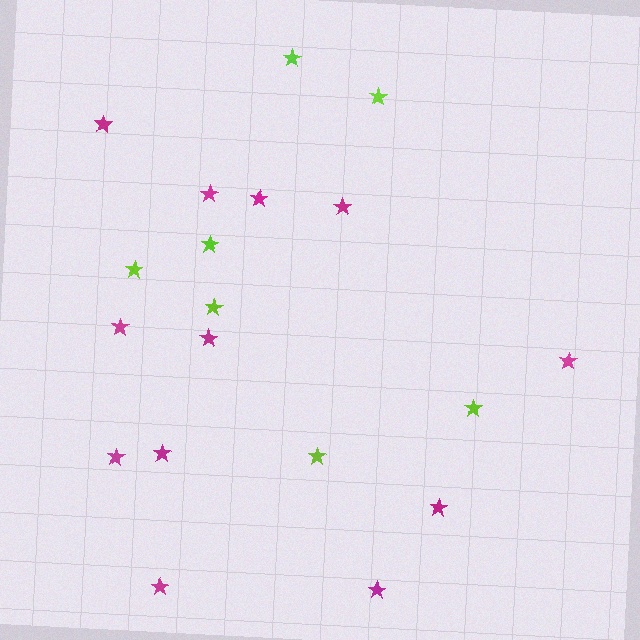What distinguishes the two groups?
There are 2 groups: one group of magenta stars (12) and one group of lime stars (7).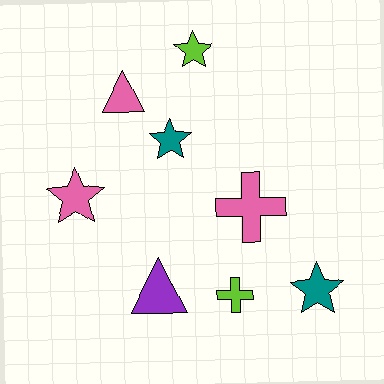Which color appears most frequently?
Pink, with 3 objects.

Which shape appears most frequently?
Star, with 4 objects.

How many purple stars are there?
There are no purple stars.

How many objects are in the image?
There are 8 objects.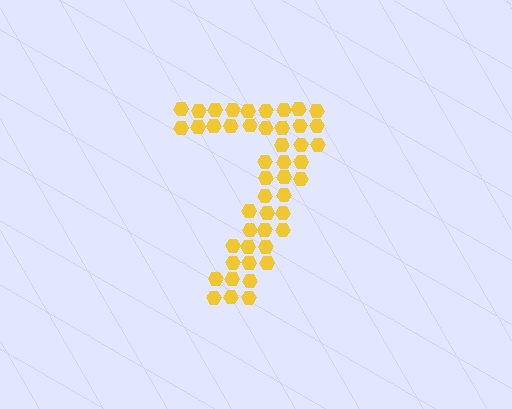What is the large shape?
The large shape is the digit 7.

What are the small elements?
The small elements are hexagons.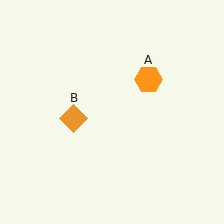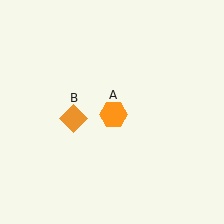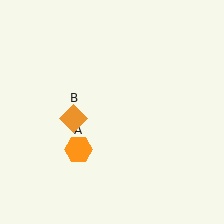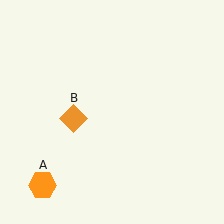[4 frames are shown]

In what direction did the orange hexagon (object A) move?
The orange hexagon (object A) moved down and to the left.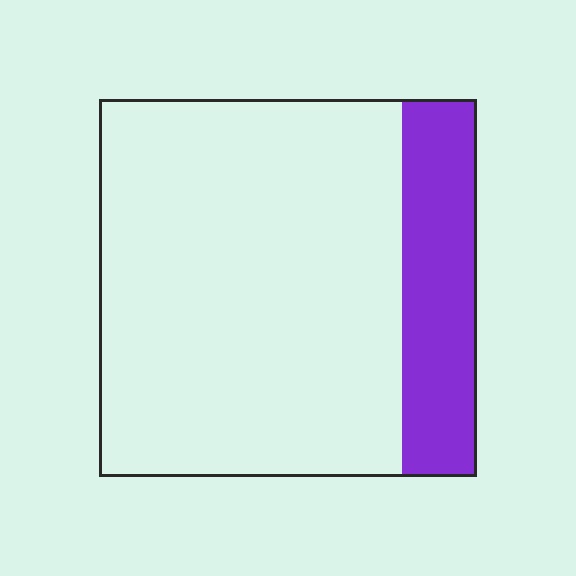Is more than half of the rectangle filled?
No.